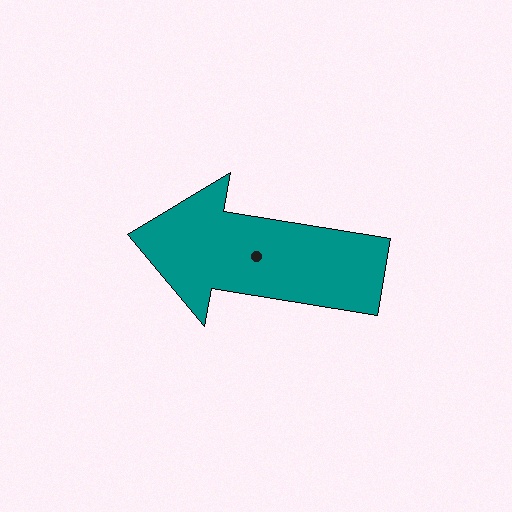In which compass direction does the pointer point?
West.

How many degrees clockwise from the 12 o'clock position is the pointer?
Approximately 279 degrees.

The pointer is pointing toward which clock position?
Roughly 9 o'clock.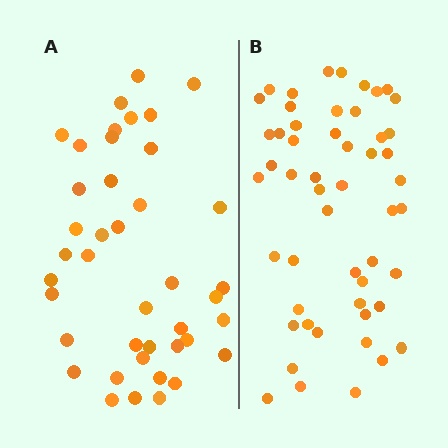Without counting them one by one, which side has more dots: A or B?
Region B (the right region) has more dots.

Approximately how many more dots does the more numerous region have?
Region B has roughly 12 or so more dots than region A.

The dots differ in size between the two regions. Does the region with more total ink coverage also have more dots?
No. Region A has more total ink coverage because its dots are larger, but region B actually contains more individual dots. Total area can be misleading — the number of items is what matters here.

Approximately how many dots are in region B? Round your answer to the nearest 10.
About 50 dots. (The exact count is 52, which rounds to 50.)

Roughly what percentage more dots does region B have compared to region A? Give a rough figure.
About 25% more.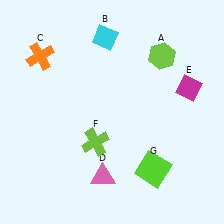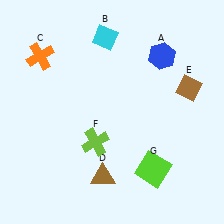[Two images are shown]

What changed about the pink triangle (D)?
In Image 1, D is pink. In Image 2, it changed to brown.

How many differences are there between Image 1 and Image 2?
There are 3 differences between the two images.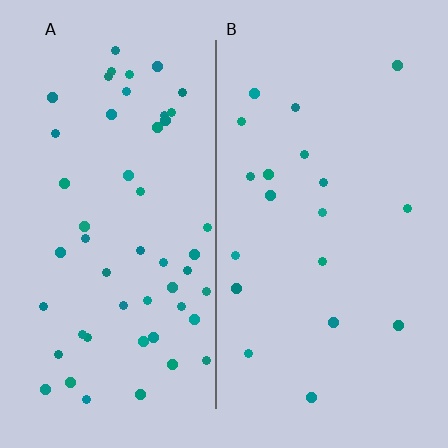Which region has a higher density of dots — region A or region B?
A (the left).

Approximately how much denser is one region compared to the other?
Approximately 2.7× — region A over region B.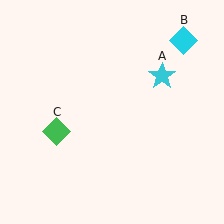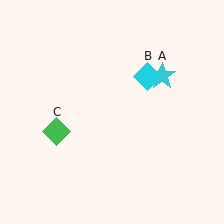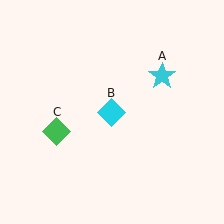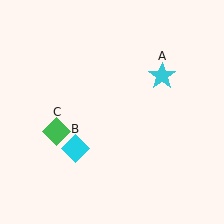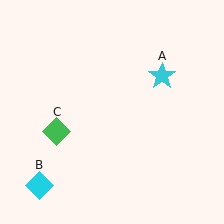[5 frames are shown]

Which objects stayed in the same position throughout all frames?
Cyan star (object A) and green diamond (object C) remained stationary.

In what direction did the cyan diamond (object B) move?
The cyan diamond (object B) moved down and to the left.